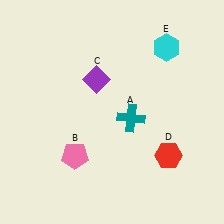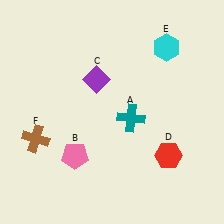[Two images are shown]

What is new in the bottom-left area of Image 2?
A brown cross (F) was added in the bottom-left area of Image 2.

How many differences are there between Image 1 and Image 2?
There is 1 difference between the two images.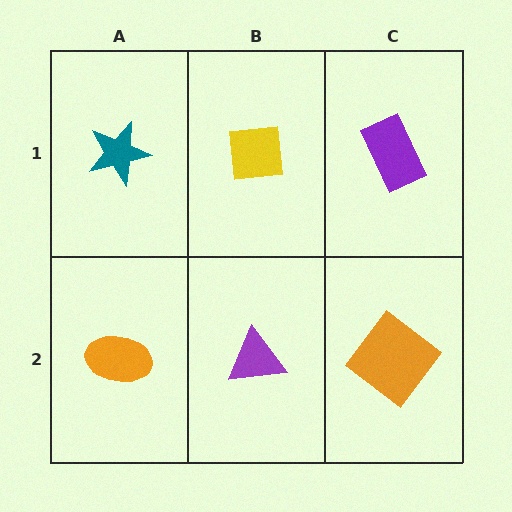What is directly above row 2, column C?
A purple rectangle.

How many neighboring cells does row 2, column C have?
2.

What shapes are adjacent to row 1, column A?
An orange ellipse (row 2, column A), a yellow square (row 1, column B).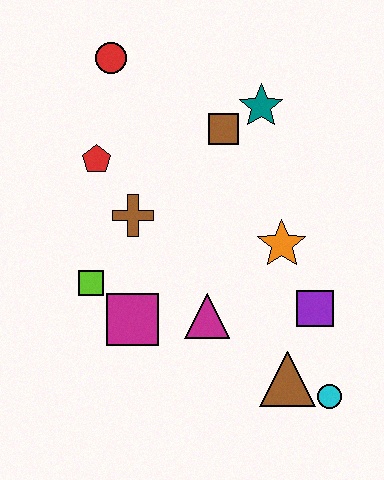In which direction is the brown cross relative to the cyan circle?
The brown cross is to the left of the cyan circle.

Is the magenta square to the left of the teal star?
Yes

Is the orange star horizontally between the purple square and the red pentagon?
Yes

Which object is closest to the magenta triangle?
The magenta square is closest to the magenta triangle.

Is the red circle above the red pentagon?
Yes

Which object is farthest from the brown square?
The cyan circle is farthest from the brown square.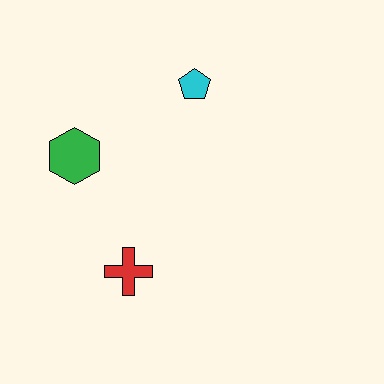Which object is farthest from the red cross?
The cyan pentagon is farthest from the red cross.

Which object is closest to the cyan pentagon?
The green hexagon is closest to the cyan pentagon.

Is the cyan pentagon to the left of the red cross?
No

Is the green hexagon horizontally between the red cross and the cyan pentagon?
No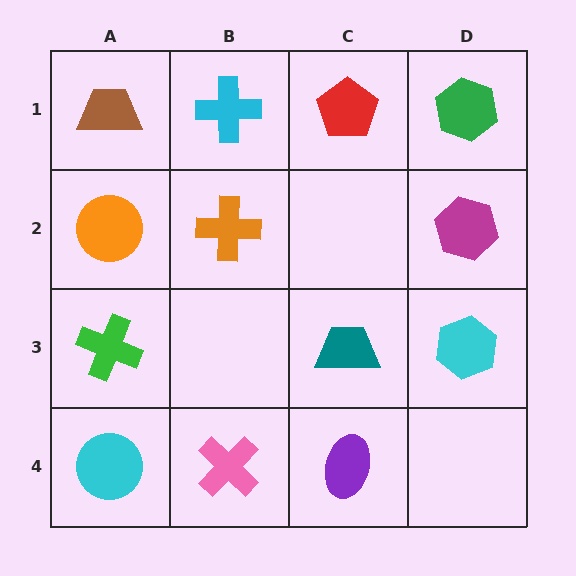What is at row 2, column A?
An orange circle.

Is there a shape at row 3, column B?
No, that cell is empty.